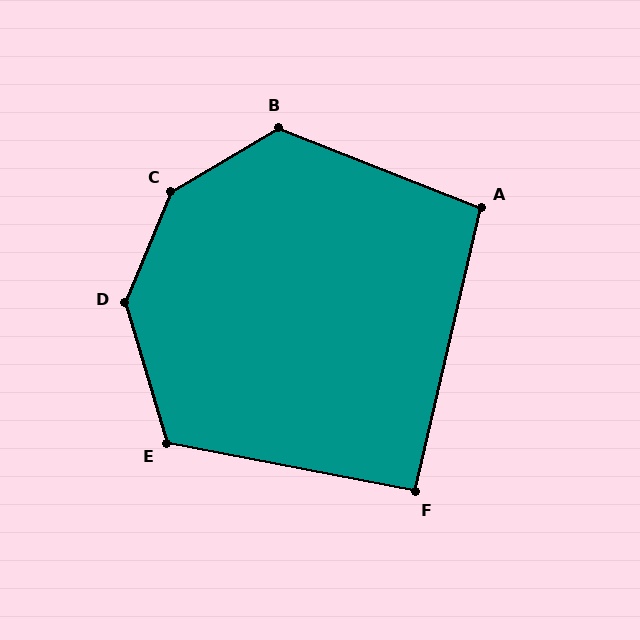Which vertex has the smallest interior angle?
F, at approximately 92 degrees.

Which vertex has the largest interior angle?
C, at approximately 144 degrees.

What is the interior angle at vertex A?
Approximately 98 degrees (obtuse).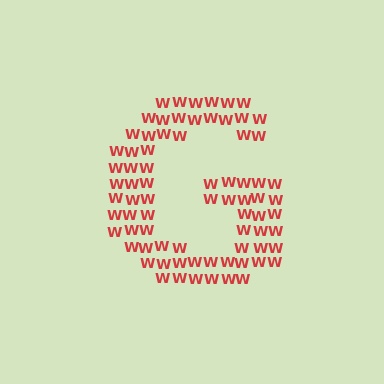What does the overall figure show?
The overall figure shows the letter G.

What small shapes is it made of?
It is made of small letter W's.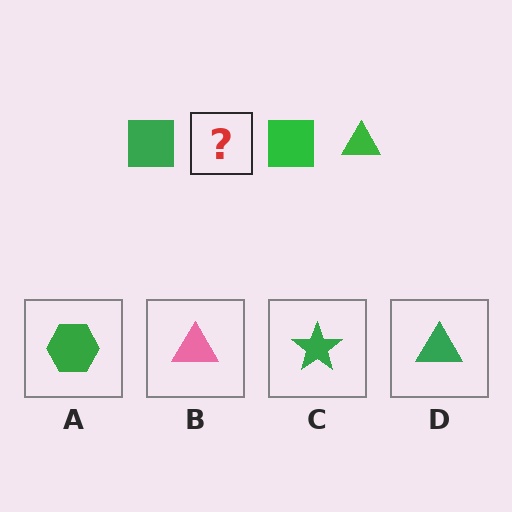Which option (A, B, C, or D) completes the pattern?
D.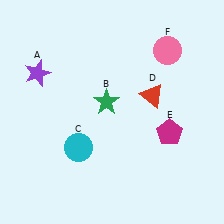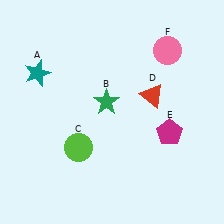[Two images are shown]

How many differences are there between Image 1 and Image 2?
There are 2 differences between the two images.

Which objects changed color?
A changed from purple to teal. C changed from cyan to lime.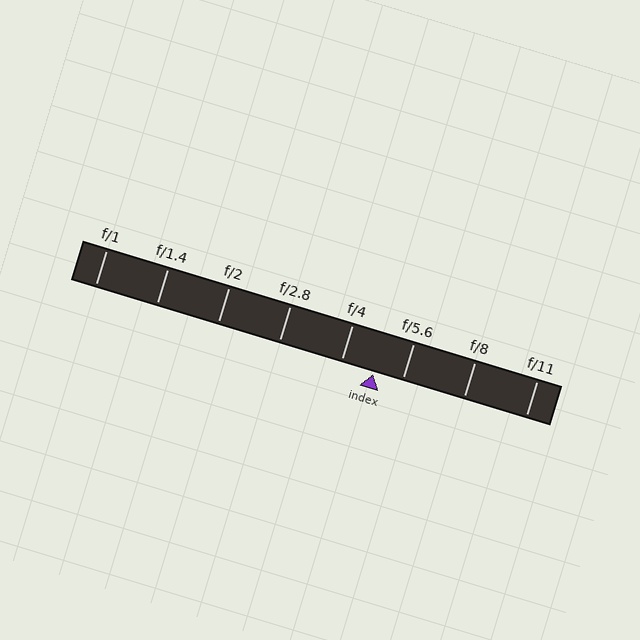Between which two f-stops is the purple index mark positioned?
The index mark is between f/4 and f/5.6.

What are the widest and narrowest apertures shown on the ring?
The widest aperture shown is f/1 and the narrowest is f/11.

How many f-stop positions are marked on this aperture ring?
There are 8 f-stop positions marked.